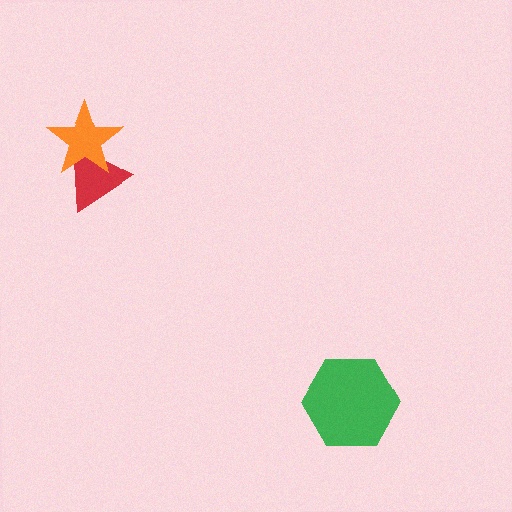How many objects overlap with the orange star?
1 object overlaps with the orange star.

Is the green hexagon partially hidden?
No, no other shape covers it.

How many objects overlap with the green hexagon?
0 objects overlap with the green hexagon.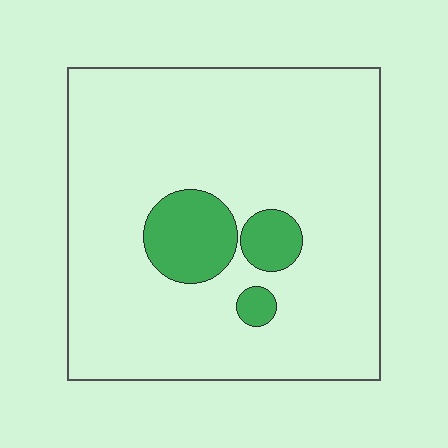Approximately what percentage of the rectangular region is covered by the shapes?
Approximately 10%.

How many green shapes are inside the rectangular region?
3.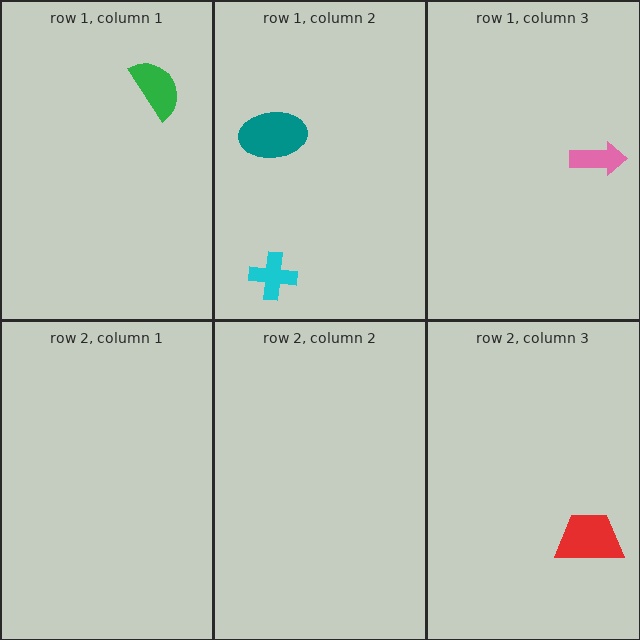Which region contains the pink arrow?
The row 1, column 3 region.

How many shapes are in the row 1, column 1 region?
1.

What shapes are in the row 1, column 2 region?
The teal ellipse, the cyan cross.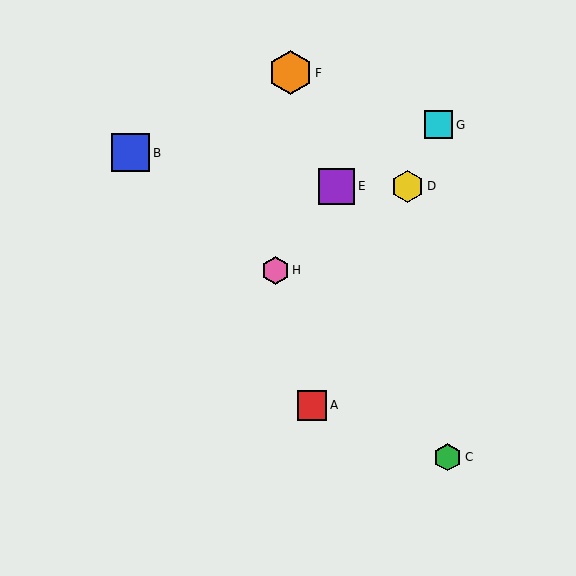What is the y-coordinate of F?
Object F is at y≈73.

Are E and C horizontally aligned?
No, E is at y≈187 and C is at y≈457.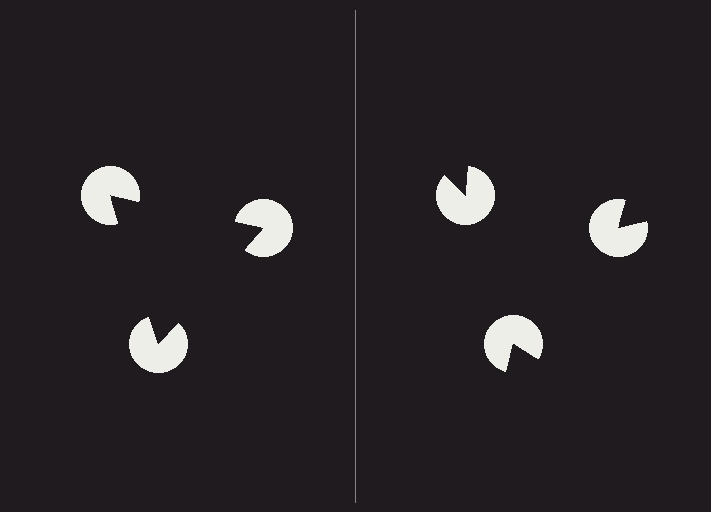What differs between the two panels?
The pac-man discs are positioned identically on both sides; only the wedge orientations differ. On the left they align to a triangle; on the right they are misaligned.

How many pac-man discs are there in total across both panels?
6 — 3 on each side.